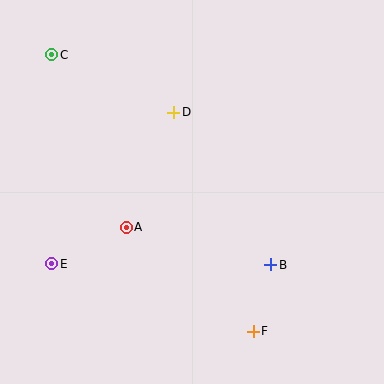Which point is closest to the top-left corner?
Point C is closest to the top-left corner.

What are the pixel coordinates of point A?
Point A is at (126, 227).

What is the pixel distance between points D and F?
The distance between D and F is 233 pixels.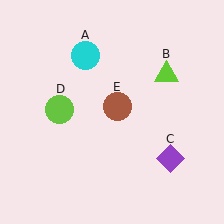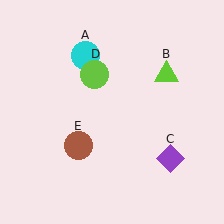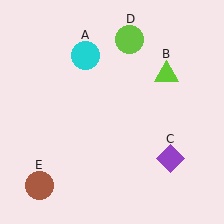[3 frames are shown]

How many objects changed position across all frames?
2 objects changed position: lime circle (object D), brown circle (object E).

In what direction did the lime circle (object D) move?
The lime circle (object D) moved up and to the right.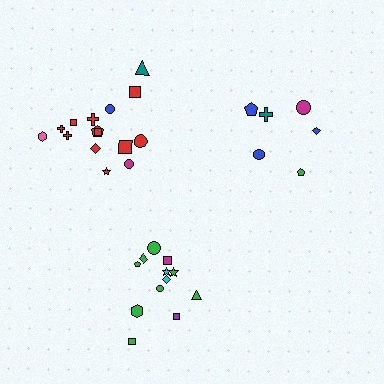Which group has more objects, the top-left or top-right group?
The top-left group.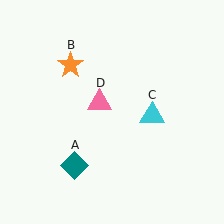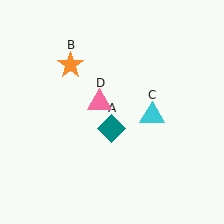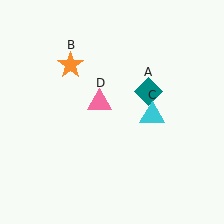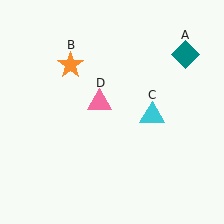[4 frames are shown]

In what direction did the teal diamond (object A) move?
The teal diamond (object A) moved up and to the right.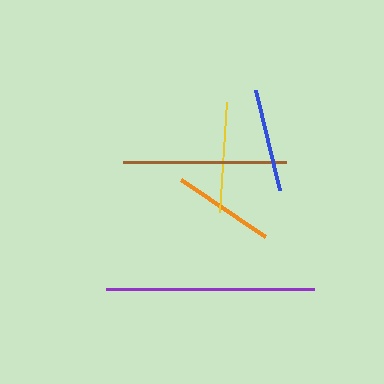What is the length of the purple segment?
The purple segment is approximately 208 pixels long.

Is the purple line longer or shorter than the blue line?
The purple line is longer than the blue line.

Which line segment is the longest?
The purple line is the longest at approximately 208 pixels.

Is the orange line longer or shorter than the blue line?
The blue line is longer than the orange line.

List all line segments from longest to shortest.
From longest to shortest: purple, brown, yellow, blue, orange.